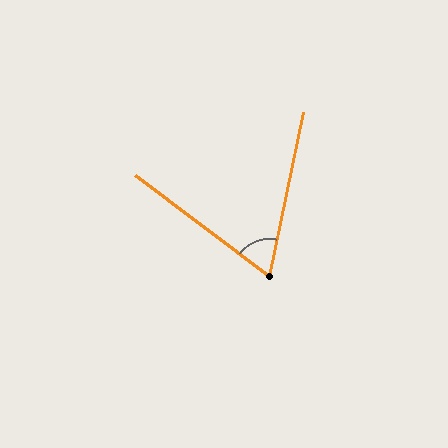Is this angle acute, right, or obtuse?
It is acute.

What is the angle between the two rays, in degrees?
Approximately 65 degrees.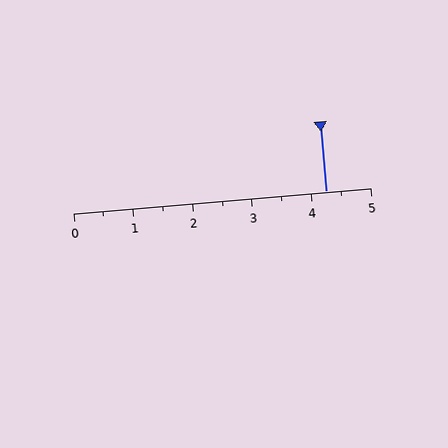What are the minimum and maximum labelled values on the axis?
The axis runs from 0 to 5.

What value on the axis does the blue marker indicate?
The marker indicates approximately 4.2.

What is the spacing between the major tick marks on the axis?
The major ticks are spaced 1 apart.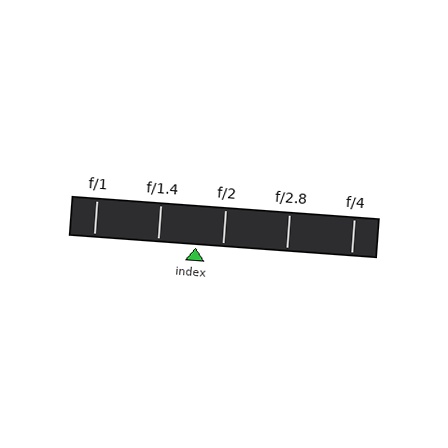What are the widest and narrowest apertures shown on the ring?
The widest aperture shown is f/1 and the narrowest is f/4.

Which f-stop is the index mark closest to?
The index mark is closest to f/2.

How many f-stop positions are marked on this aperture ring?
There are 5 f-stop positions marked.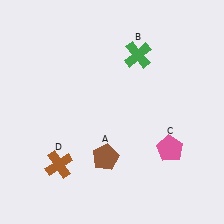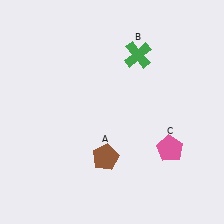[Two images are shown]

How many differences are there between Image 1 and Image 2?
There is 1 difference between the two images.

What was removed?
The brown cross (D) was removed in Image 2.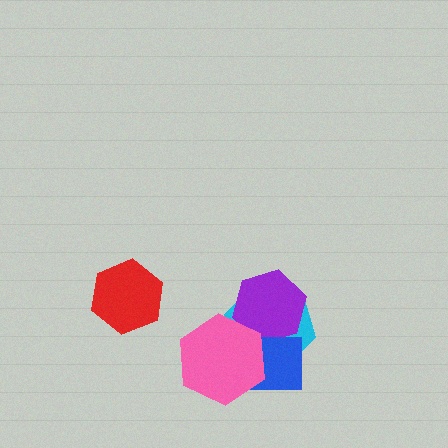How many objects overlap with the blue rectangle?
3 objects overlap with the blue rectangle.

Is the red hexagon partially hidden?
No, no other shape covers it.